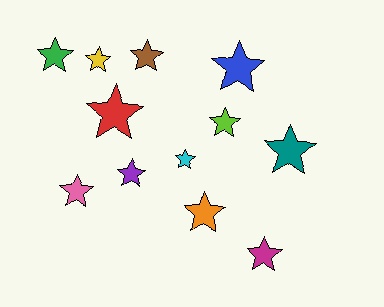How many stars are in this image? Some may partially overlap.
There are 12 stars.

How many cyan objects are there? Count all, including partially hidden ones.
There is 1 cyan object.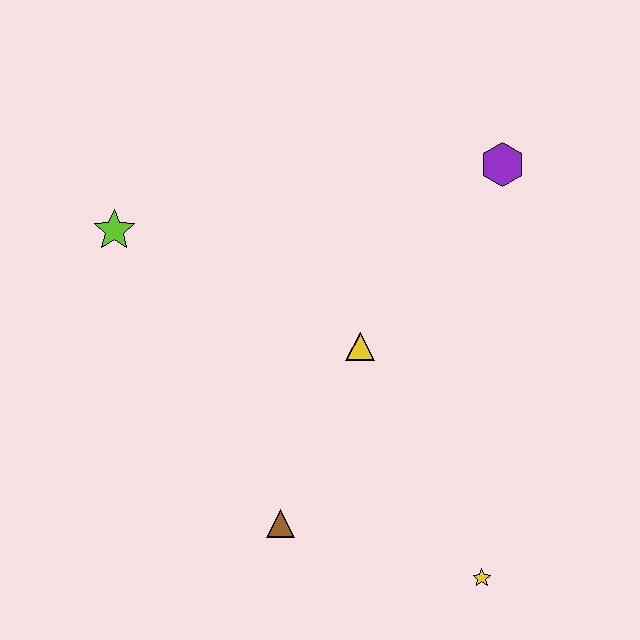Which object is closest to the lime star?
The yellow triangle is closest to the lime star.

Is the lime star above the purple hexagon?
No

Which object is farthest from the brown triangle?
The purple hexagon is farthest from the brown triangle.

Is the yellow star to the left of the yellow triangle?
No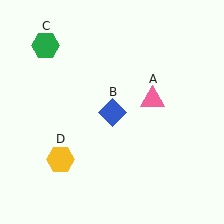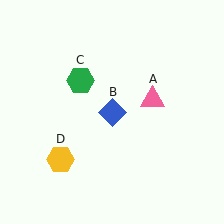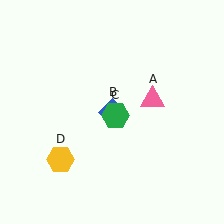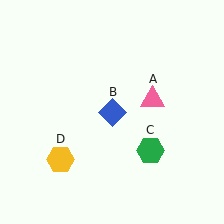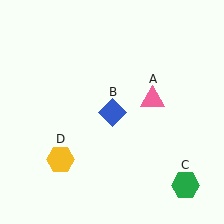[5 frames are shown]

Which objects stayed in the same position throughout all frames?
Pink triangle (object A) and blue diamond (object B) and yellow hexagon (object D) remained stationary.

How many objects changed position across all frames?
1 object changed position: green hexagon (object C).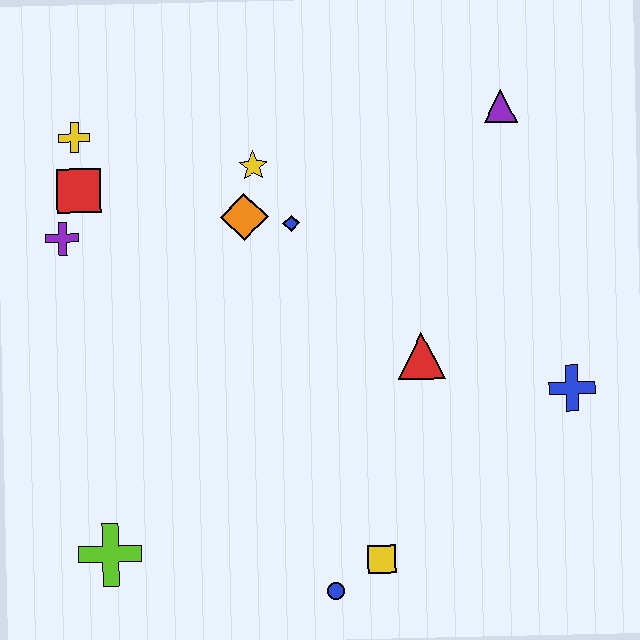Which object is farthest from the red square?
The blue cross is farthest from the red square.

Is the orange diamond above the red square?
No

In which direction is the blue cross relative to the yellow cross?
The blue cross is to the right of the yellow cross.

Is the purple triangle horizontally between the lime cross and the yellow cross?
No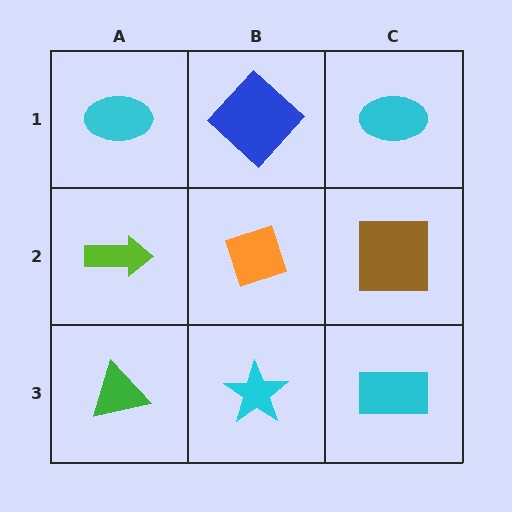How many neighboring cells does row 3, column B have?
3.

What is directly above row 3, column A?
A lime arrow.